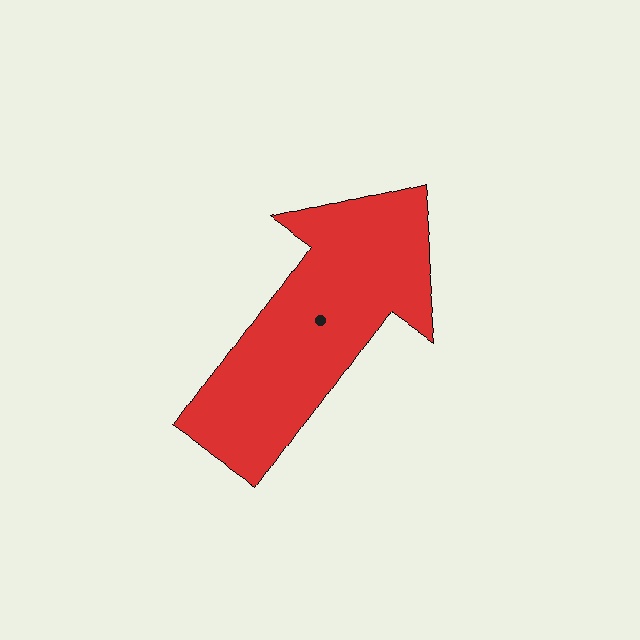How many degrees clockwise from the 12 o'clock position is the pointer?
Approximately 35 degrees.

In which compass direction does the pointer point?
Northeast.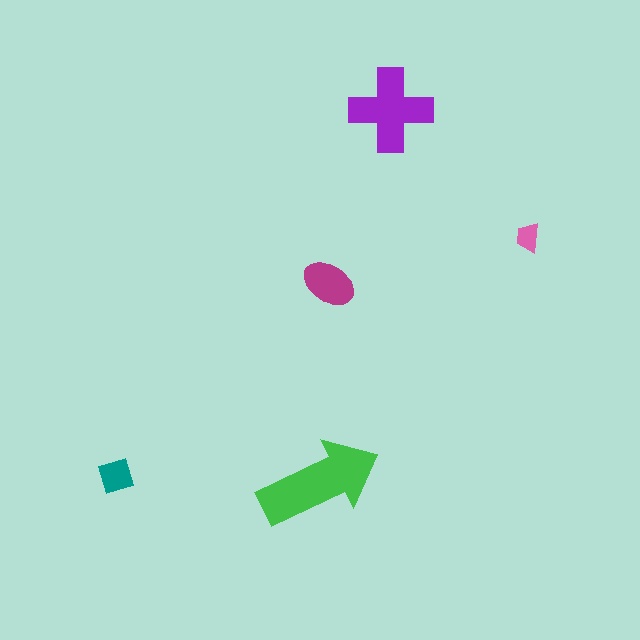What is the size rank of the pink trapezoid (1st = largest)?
5th.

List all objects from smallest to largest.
The pink trapezoid, the teal square, the magenta ellipse, the purple cross, the green arrow.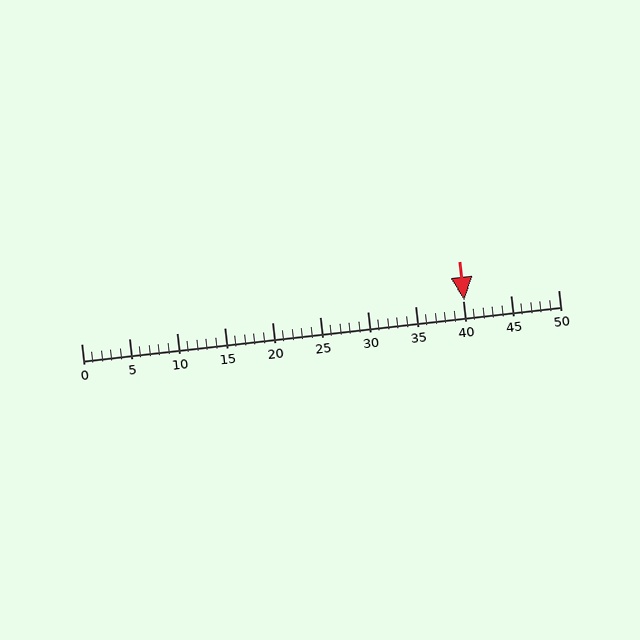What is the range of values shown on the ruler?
The ruler shows values from 0 to 50.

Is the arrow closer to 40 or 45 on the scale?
The arrow is closer to 40.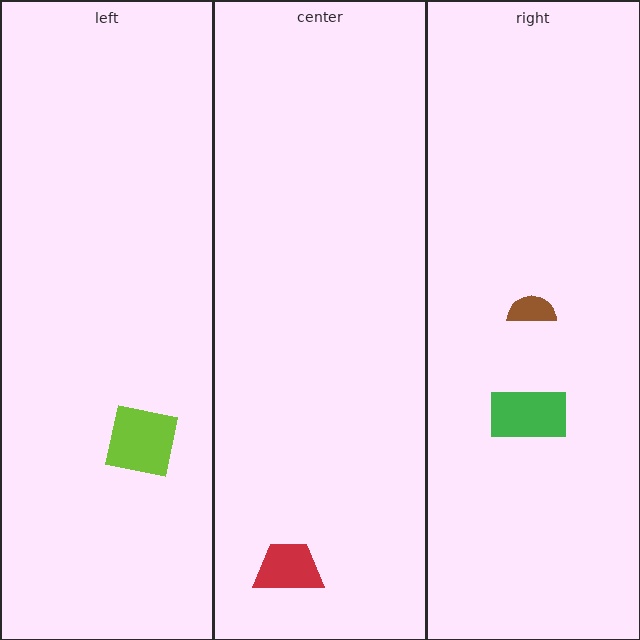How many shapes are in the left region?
1.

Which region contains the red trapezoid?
The center region.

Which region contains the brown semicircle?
The right region.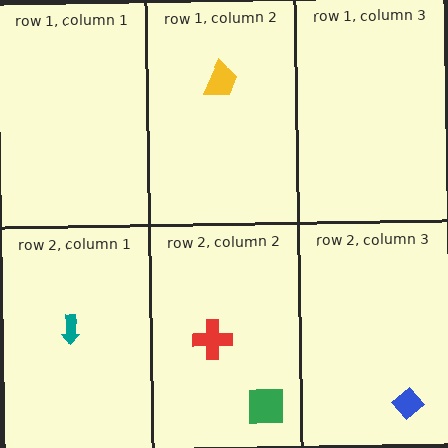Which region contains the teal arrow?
The row 2, column 1 region.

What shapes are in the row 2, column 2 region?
The red cross, the green square.